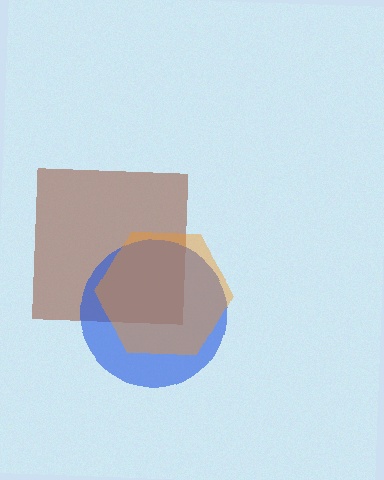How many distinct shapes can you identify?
There are 3 distinct shapes: a brown square, a blue circle, an orange hexagon.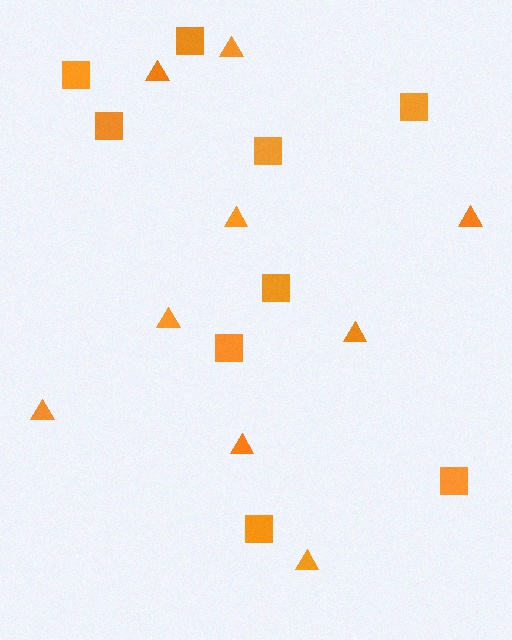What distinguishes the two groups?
There are 2 groups: one group of triangles (9) and one group of squares (9).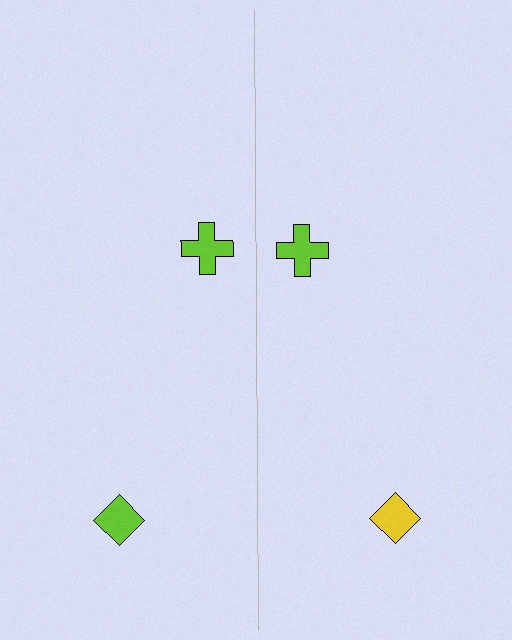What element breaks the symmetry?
The yellow diamond on the right side breaks the symmetry — its mirror counterpart is lime.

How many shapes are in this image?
There are 4 shapes in this image.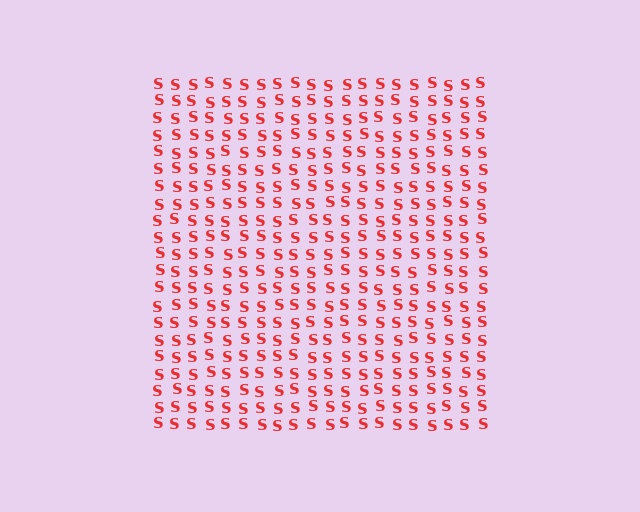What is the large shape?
The large shape is a square.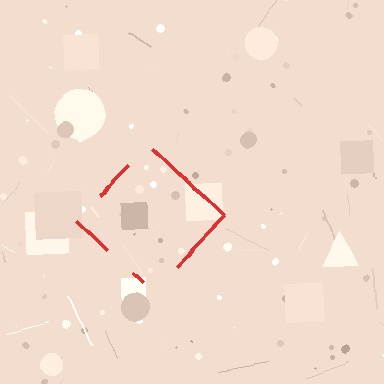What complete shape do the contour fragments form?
The contour fragments form a diamond.